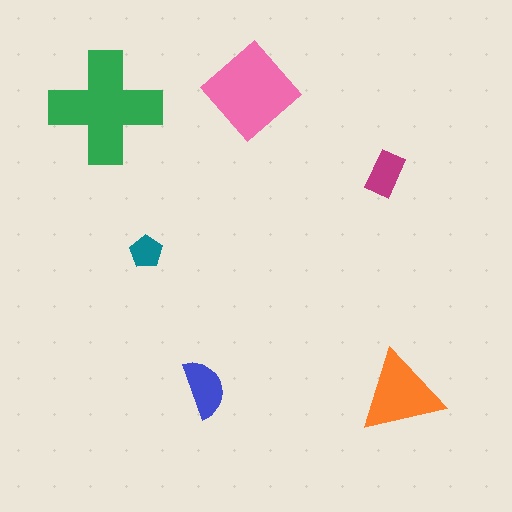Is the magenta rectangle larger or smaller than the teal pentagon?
Larger.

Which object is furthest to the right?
The orange triangle is rightmost.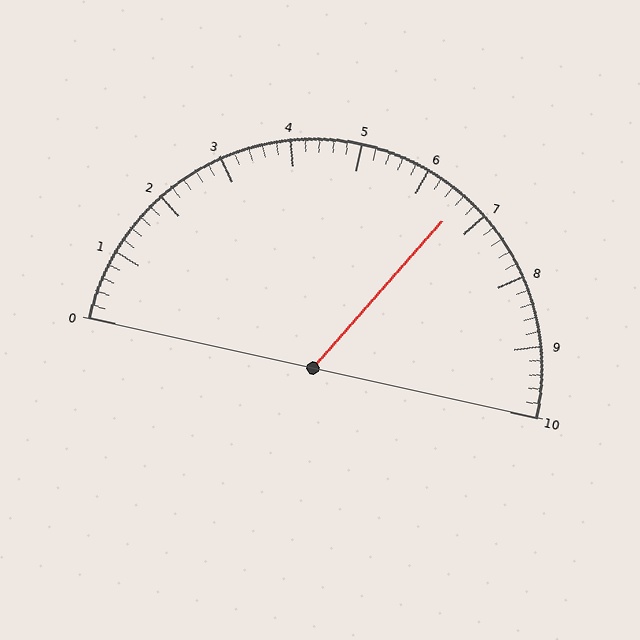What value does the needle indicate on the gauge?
The needle indicates approximately 6.6.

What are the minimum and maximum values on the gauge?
The gauge ranges from 0 to 10.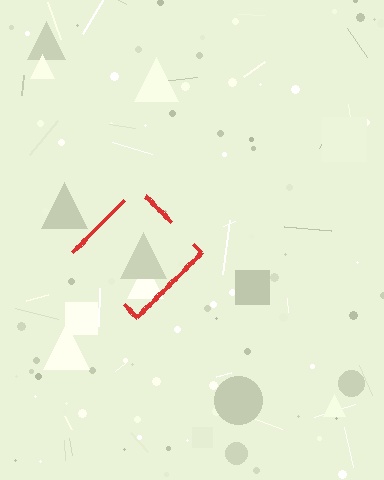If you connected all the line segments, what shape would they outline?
They would outline a diamond.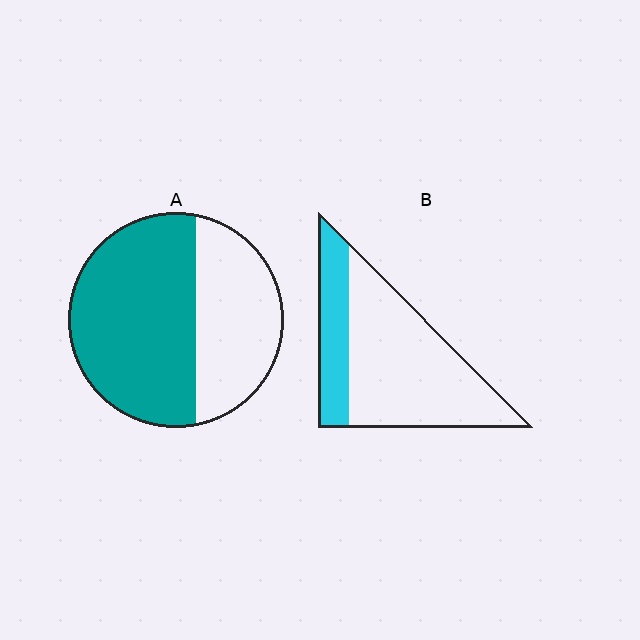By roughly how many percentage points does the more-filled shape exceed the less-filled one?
By roughly 35 percentage points (A over B).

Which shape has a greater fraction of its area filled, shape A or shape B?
Shape A.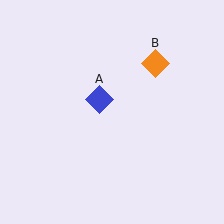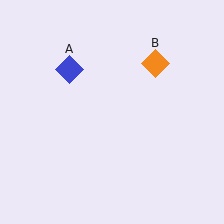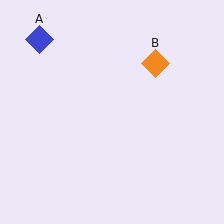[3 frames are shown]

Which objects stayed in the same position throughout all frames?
Orange diamond (object B) remained stationary.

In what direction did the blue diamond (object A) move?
The blue diamond (object A) moved up and to the left.